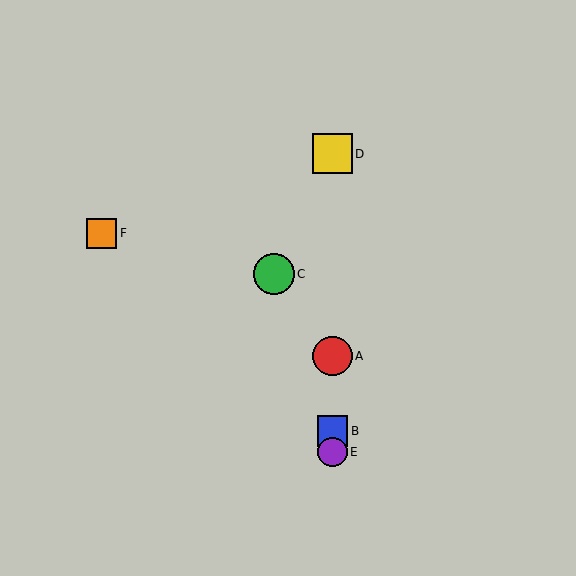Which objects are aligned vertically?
Objects A, B, D, E are aligned vertically.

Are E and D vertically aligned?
Yes, both are at x≈332.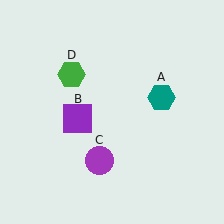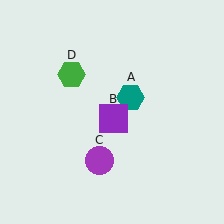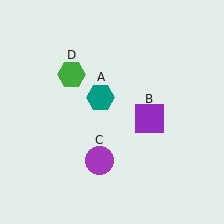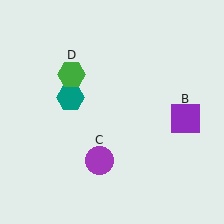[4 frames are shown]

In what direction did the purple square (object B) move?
The purple square (object B) moved right.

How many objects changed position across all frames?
2 objects changed position: teal hexagon (object A), purple square (object B).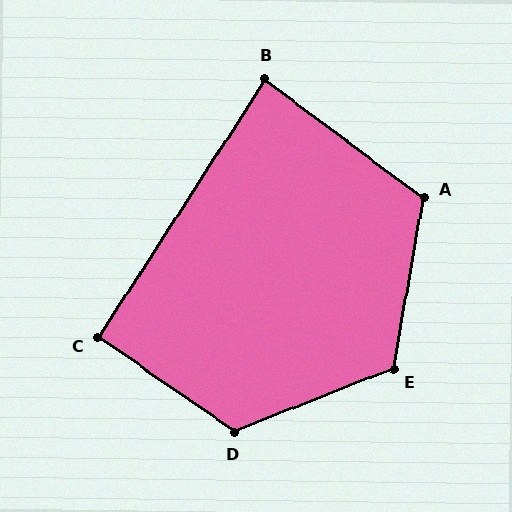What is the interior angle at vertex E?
Approximately 122 degrees (obtuse).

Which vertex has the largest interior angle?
D, at approximately 123 degrees.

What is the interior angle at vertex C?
Approximately 92 degrees (approximately right).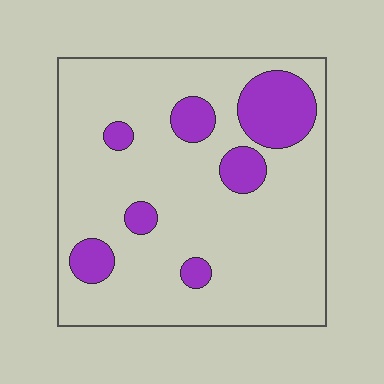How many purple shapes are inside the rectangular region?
7.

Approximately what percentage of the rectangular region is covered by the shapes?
Approximately 15%.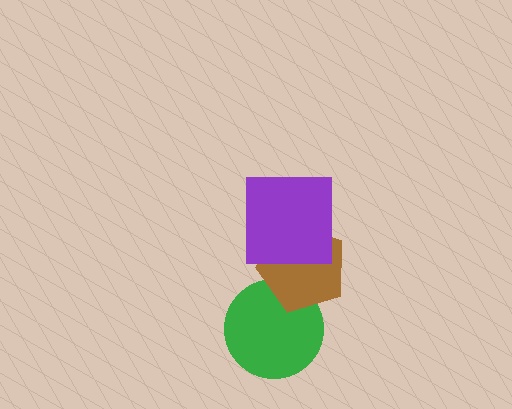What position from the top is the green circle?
The green circle is 3rd from the top.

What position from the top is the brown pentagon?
The brown pentagon is 2nd from the top.